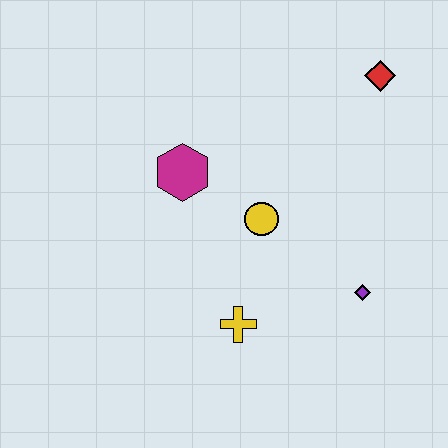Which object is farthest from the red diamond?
The yellow cross is farthest from the red diamond.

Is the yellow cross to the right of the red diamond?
No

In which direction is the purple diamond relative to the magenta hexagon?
The purple diamond is to the right of the magenta hexagon.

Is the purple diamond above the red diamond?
No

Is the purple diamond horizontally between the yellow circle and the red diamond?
Yes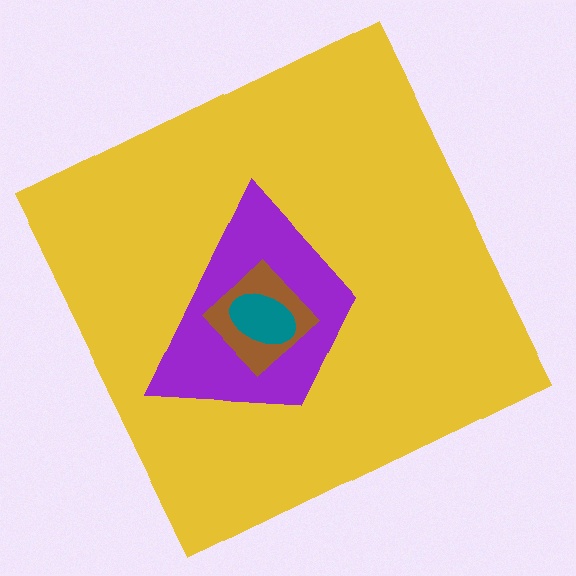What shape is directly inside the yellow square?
The purple trapezoid.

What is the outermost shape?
The yellow square.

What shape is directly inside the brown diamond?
The teal ellipse.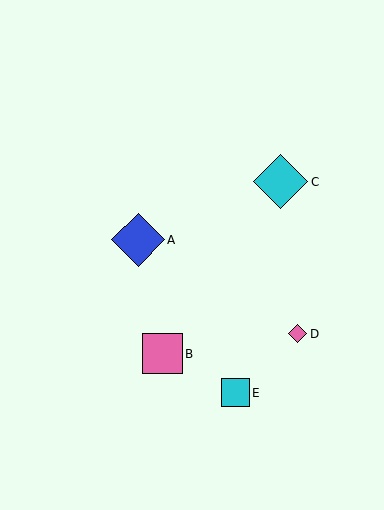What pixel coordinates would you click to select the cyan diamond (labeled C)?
Click at (281, 182) to select the cyan diamond C.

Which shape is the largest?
The cyan diamond (labeled C) is the largest.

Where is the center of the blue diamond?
The center of the blue diamond is at (138, 240).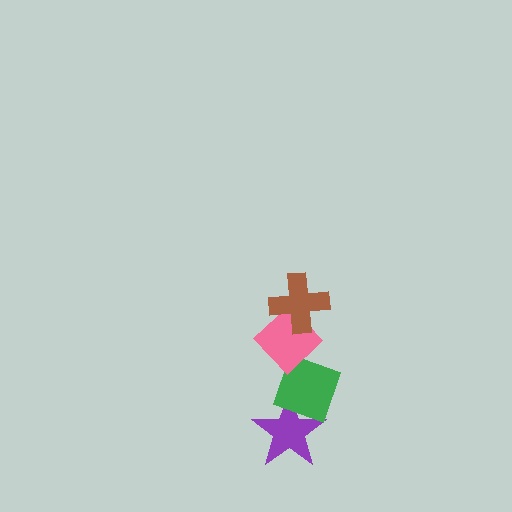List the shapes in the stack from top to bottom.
From top to bottom: the brown cross, the pink diamond, the green diamond, the purple star.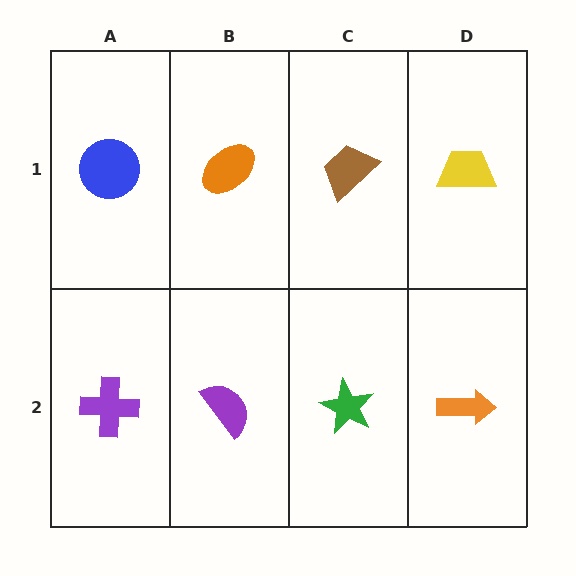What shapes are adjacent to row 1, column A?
A purple cross (row 2, column A), an orange ellipse (row 1, column B).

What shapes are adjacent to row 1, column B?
A purple semicircle (row 2, column B), a blue circle (row 1, column A), a brown trapezoid (row 1, column C).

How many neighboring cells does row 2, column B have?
3.